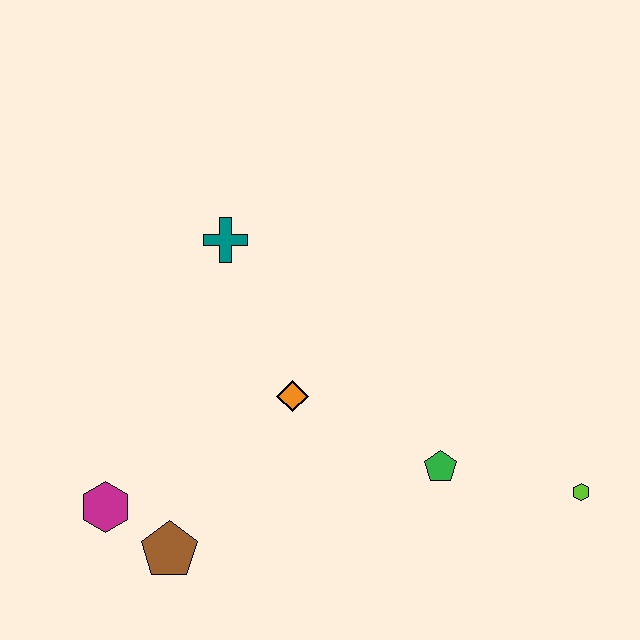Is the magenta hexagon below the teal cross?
Yes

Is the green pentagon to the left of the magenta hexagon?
No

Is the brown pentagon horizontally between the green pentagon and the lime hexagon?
No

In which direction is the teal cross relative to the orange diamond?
The teal cross is above the orange diamond.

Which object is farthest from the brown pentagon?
The lime hexagon is farthest from the brown pentagon.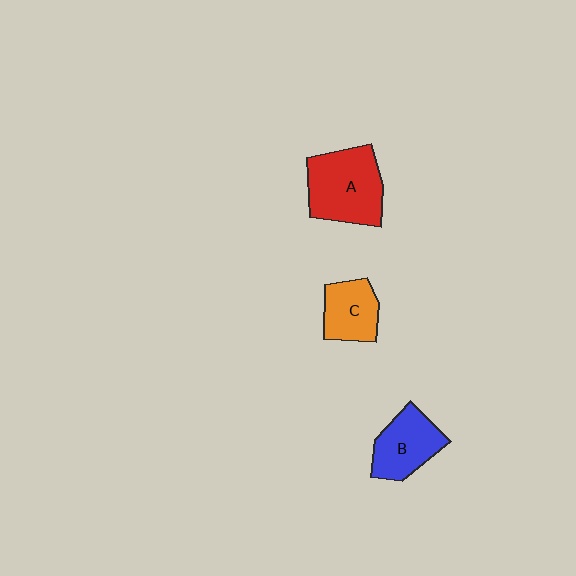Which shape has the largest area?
Shape A (red).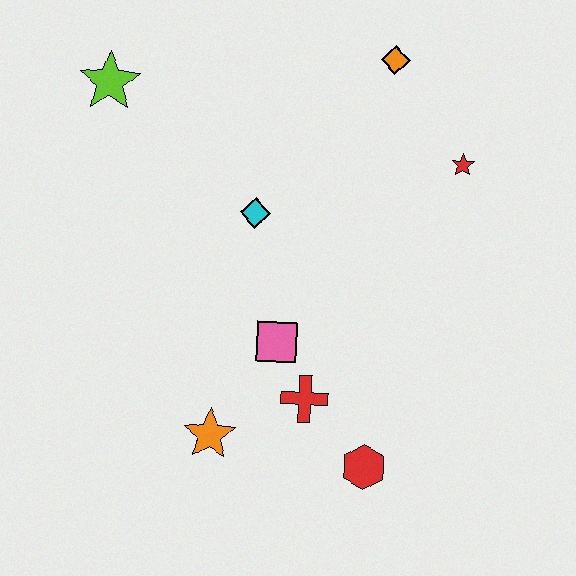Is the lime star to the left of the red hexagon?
Yes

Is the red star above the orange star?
Yes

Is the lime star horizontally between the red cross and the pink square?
No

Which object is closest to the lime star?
The cyan diamond is closest to the lime star.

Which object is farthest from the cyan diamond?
The red hexagon is farthest from the cyan diamond.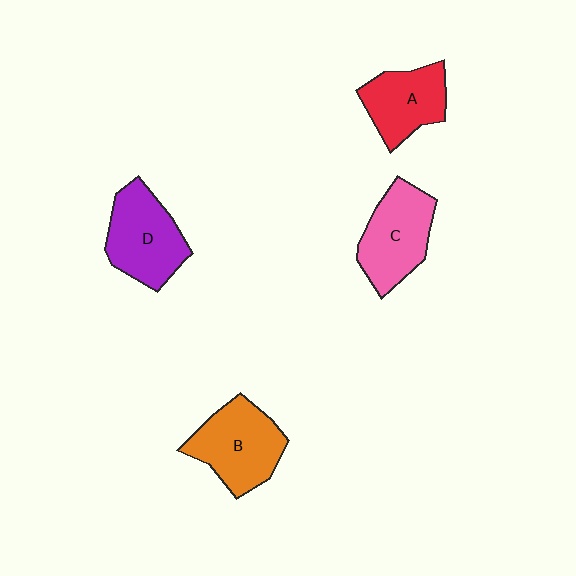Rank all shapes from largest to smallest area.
From largest to smallest: B (orange), D (purple), C (pink), A (red).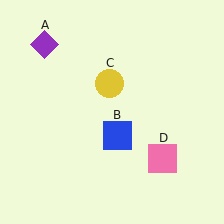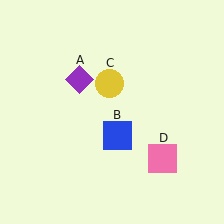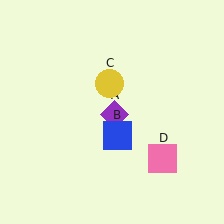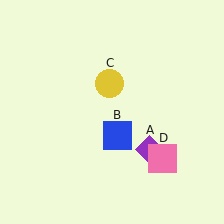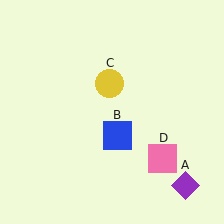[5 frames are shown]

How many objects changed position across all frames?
1 object changed position: purple diamond (object A).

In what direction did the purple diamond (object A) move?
The purple diamond (object A) moved down and to the right.